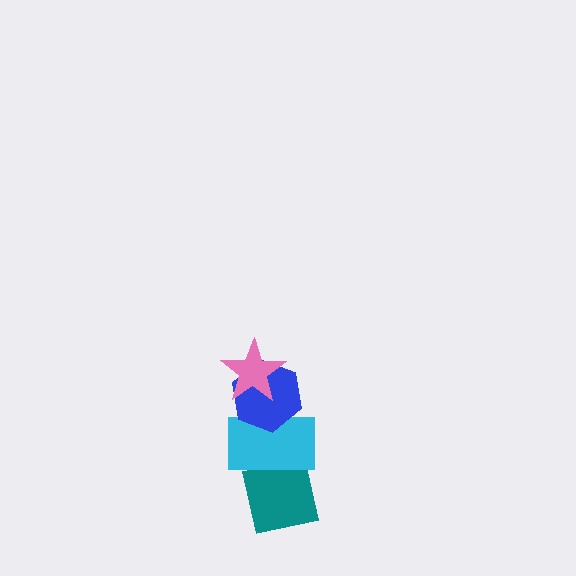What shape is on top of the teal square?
The cyan rectangle is on top of the teal square.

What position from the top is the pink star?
The pink star is 1st from the top.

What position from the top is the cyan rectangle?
The cyan rectangle is 3rd from the top.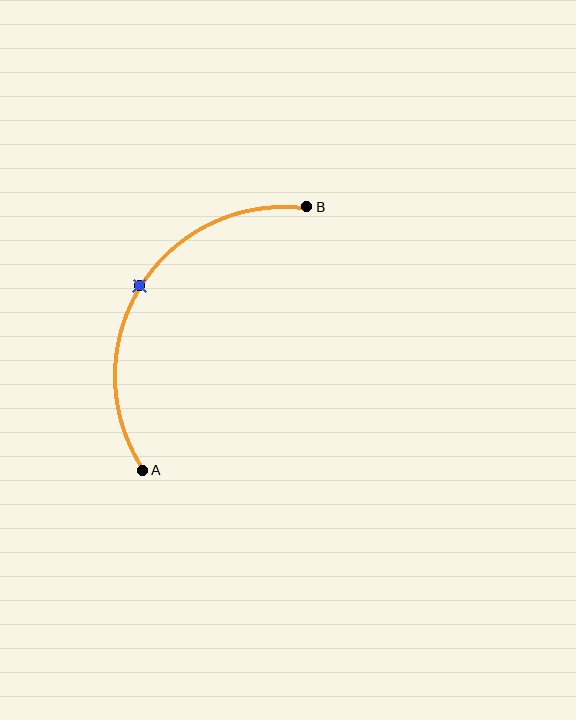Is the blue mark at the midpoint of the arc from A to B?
Yes. The blue mark lies on the arc at equal arc-length from both A and B — it is the arc midpoint.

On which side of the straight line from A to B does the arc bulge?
The arc bulges to the left of the straight line connecting A and B.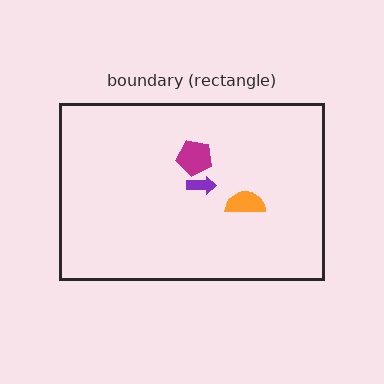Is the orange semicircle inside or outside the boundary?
Inside.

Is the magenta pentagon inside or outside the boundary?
Inside.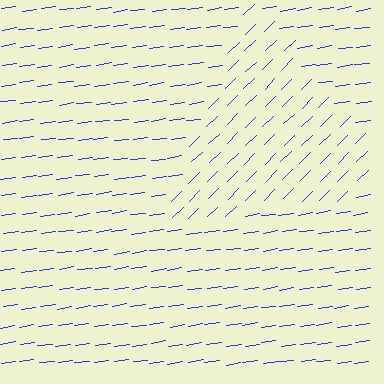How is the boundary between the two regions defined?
The boundary is defined purely by a change in line orientation (approximately 37 degrees difference). All lines are the same color and thickness.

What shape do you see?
I see a triangle.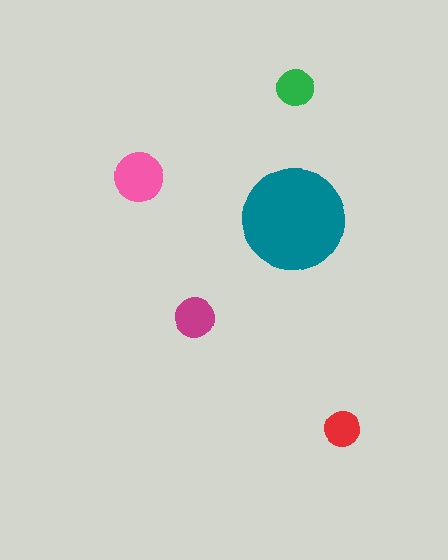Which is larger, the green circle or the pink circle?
The pink one.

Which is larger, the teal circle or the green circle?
The teal one.